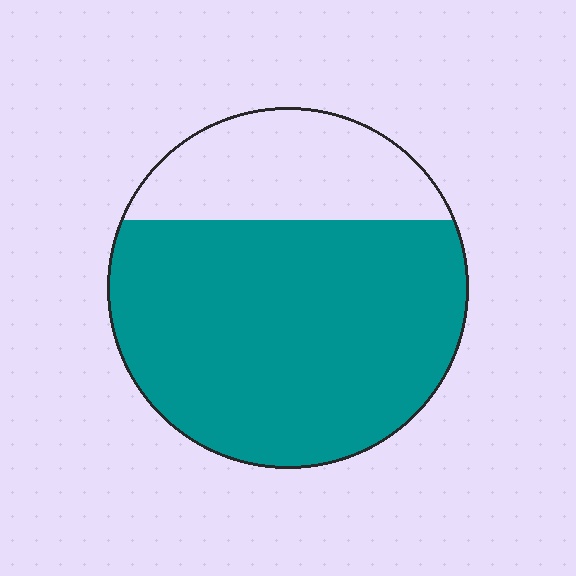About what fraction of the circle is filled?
About three quarters (3/4).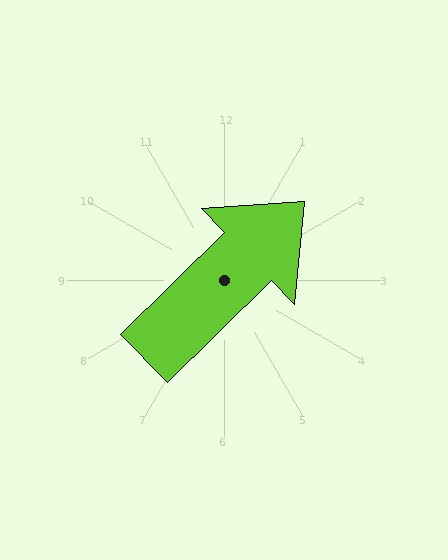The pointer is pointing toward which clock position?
Roughly 2 o'clock.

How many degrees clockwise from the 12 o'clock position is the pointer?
Approximately 46 degrees.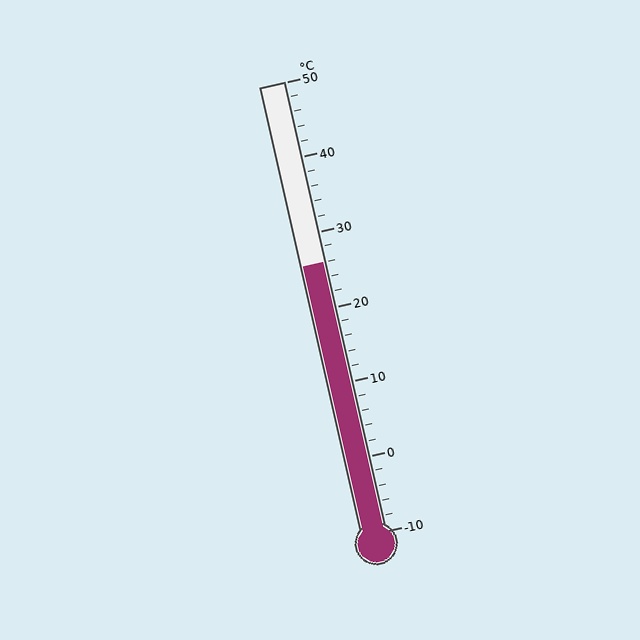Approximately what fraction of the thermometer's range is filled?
The thermometer is filled to approximately 60% of its range.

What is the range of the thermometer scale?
The thermometer scale ranges from -10°C to 50°C.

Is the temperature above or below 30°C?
The temperature is below 30°C.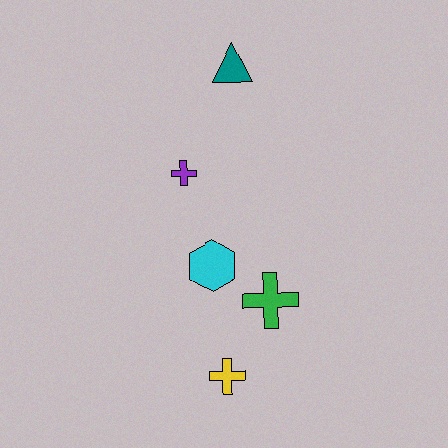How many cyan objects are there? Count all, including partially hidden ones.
There is 1 cyan object.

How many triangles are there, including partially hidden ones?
There is 1 triangle.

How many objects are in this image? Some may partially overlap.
There are 5 objects.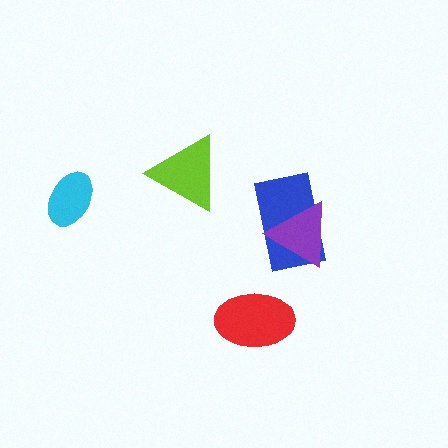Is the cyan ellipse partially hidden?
No, no other shape covers it.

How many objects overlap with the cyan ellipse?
0 objects overlap with the cyan ellipse.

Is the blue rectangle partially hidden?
Yes, it is partially covered by another shape.